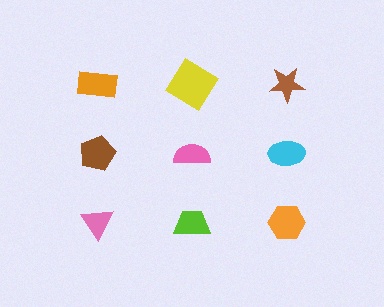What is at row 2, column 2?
A pink semicircle.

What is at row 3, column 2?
A lime trapezoid.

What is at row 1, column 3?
A brown star.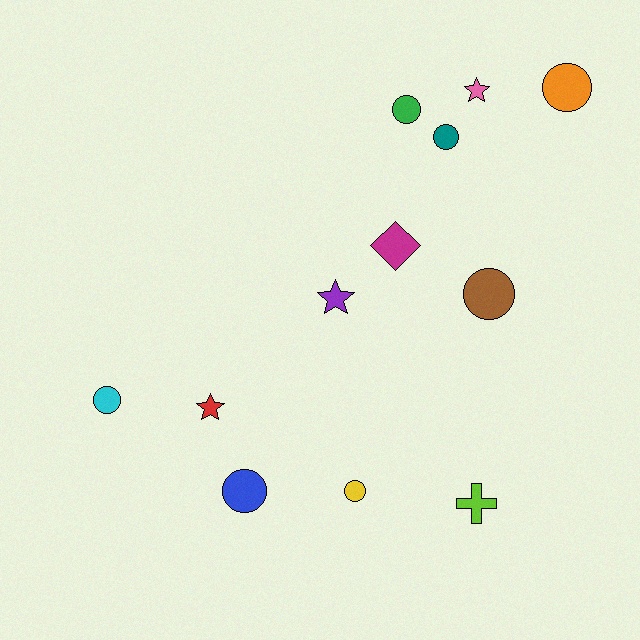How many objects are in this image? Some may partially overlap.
There are 12 objects.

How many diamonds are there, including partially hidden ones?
There is 1 diamond.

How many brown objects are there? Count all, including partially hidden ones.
There is 1 brown object.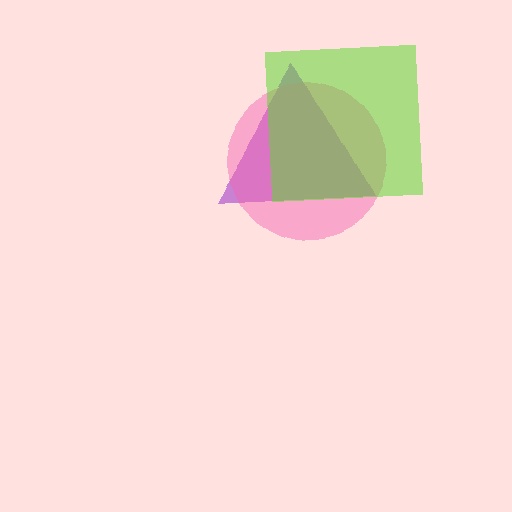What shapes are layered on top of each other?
The layered shapes are: a purple triangle, a pink circle, a lime square.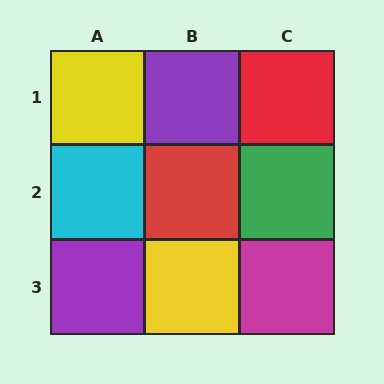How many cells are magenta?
1 cell is magenta.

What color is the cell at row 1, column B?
Purple.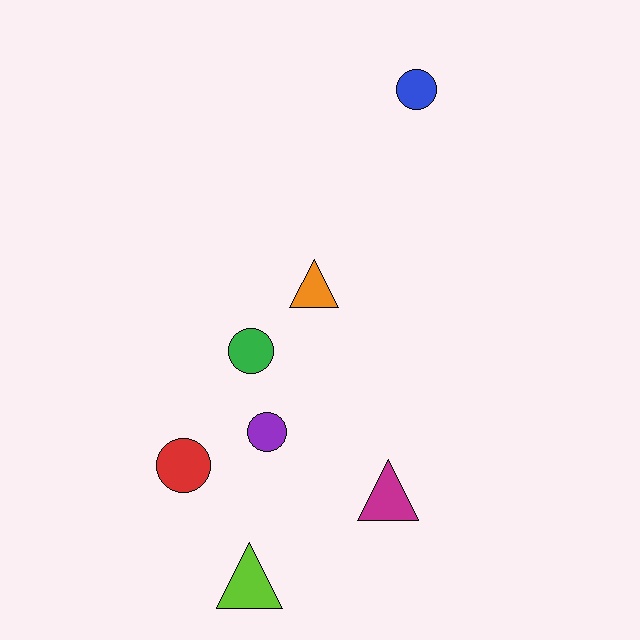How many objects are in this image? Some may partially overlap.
There are 7 objects.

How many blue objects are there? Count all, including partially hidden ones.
There is 1 blue object.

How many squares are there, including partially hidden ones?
There are no squares.